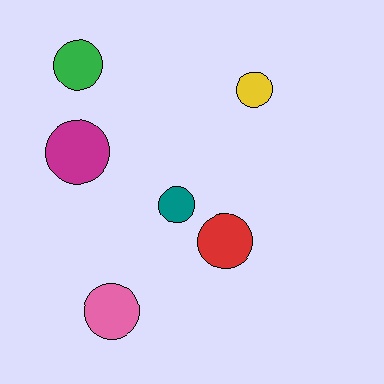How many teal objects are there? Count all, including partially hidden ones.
There is 1 teal object.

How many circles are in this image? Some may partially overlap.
There are 6 circles.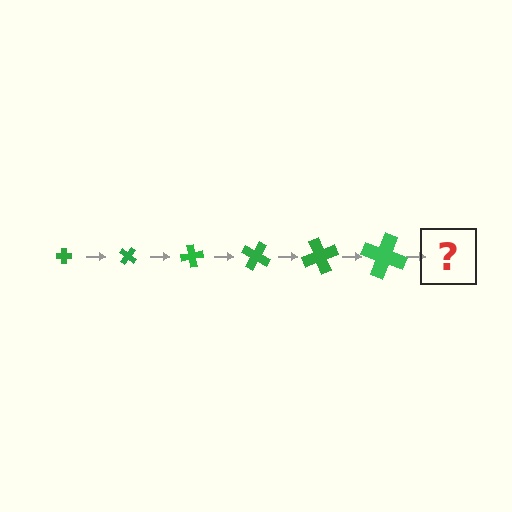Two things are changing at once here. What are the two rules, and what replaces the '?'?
The two rules are that the cross grows larger each step and it rotates 40 degrees each step. The '?' should be a cross, larger than the previous one and rotated 240 degrees from the start.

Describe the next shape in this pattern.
It should be a cross, larger than the previous one and rotated 240 degrees from the start.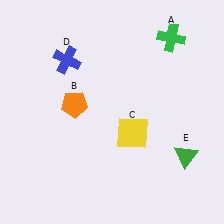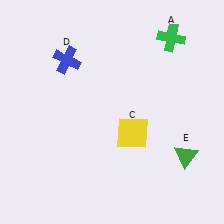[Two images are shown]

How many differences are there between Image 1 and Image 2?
There is 1 difference between the two images.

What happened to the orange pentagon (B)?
The orange pentagon (B) was removed in Image 2. It was in the top-left area of Image 1.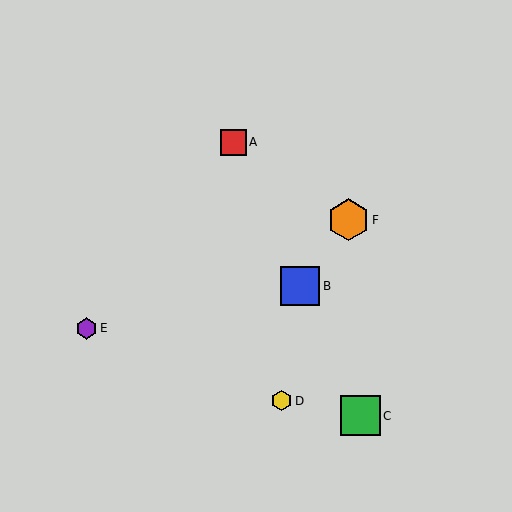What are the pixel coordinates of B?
Object B is at (300, 286).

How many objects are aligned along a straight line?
3 objects (A, B, C) are aligned along a straight line.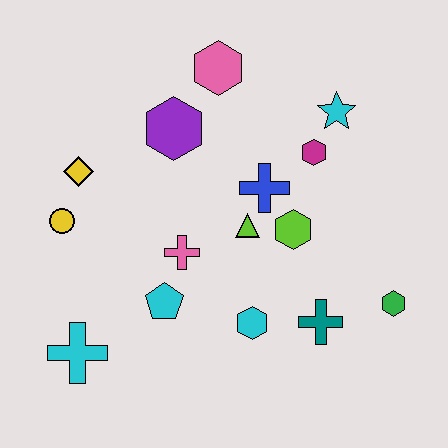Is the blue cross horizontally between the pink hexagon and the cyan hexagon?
No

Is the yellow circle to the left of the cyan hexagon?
Yes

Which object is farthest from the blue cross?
The cyan cross is farthest from the blue cross.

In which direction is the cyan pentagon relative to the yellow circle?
The cyan pentagon is to the right of the yellow circle.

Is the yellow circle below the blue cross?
Yes